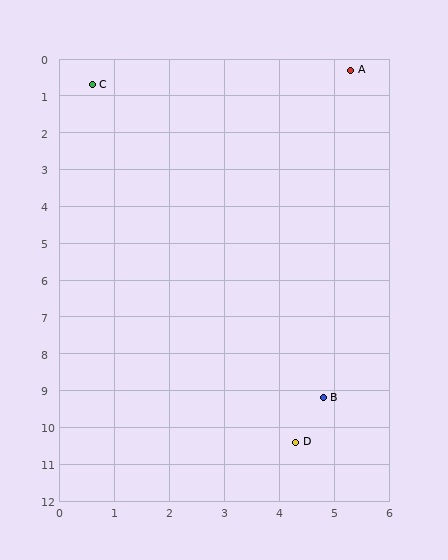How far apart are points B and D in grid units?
Points B and D are about 1.3 grid units apart.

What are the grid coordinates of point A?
Point A is at approximately (5.3, 0.3).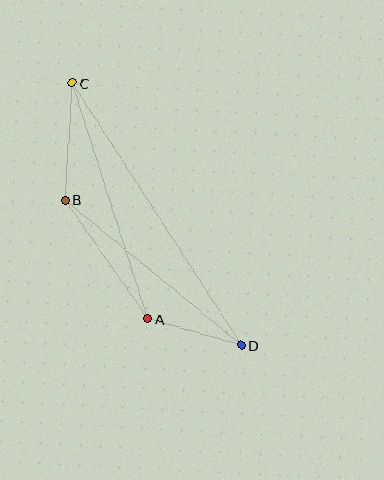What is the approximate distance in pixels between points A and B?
The distance between A and B is approximately 144 pixels.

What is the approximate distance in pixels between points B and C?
The distance between B and C is approximately 118 pixels.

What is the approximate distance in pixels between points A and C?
The distance between A and C is approximately 248 pixels.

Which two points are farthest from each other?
Points C and D are farthest from each other.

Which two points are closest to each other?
Points A and D are closest to each other.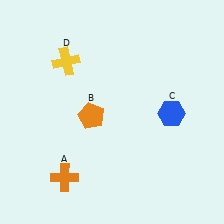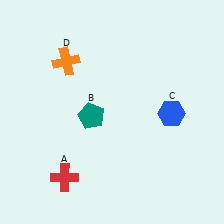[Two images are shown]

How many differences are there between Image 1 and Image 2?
There are 3 differences between the two images.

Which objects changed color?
A changed from orange to red. B changed from orange to teal. D changed from yellow to orange.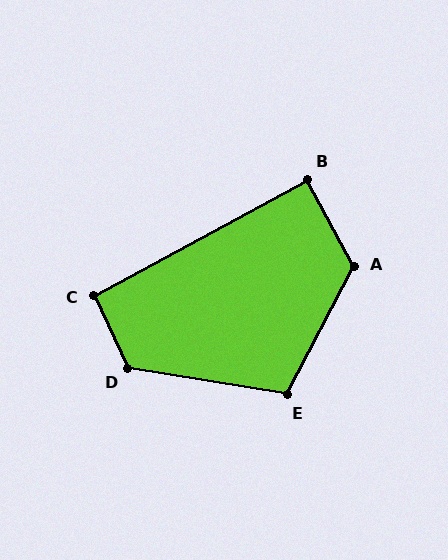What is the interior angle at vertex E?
Approximately 108 degrees (obtuse).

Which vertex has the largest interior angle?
A, at approximately 124 degrees.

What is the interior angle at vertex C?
Approximately 94 degrees (approximately right).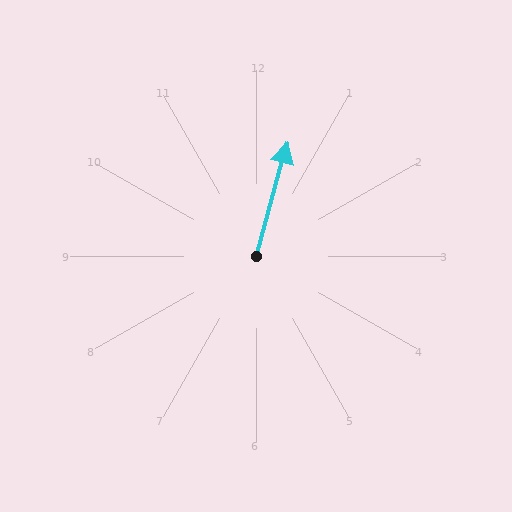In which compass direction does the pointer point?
North.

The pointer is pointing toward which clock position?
Roughly 1 o'clock.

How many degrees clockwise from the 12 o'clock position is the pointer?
Approximately 16 degrees.